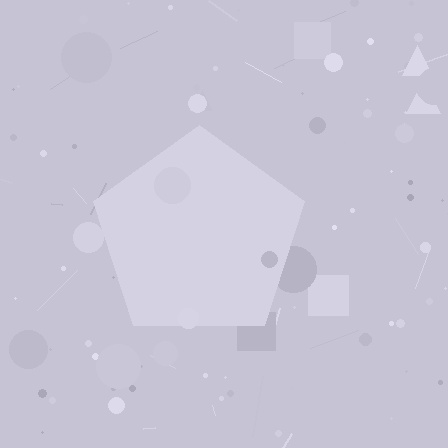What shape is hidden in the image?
A pentagon is hidden in the image.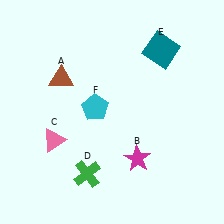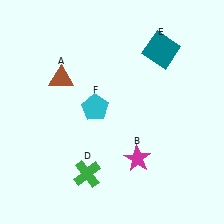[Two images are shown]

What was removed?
The pink triangle (C) was removed in Image 2.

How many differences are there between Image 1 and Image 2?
There is 1 difference between the two images.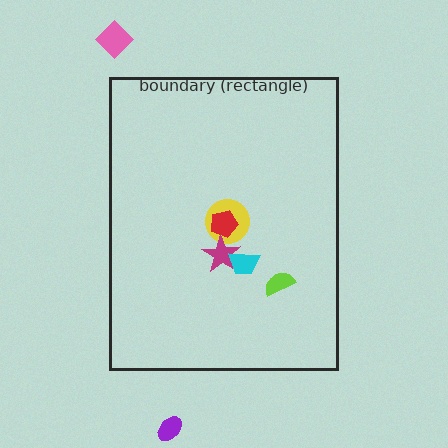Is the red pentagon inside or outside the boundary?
Inside.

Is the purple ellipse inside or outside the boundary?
Outside.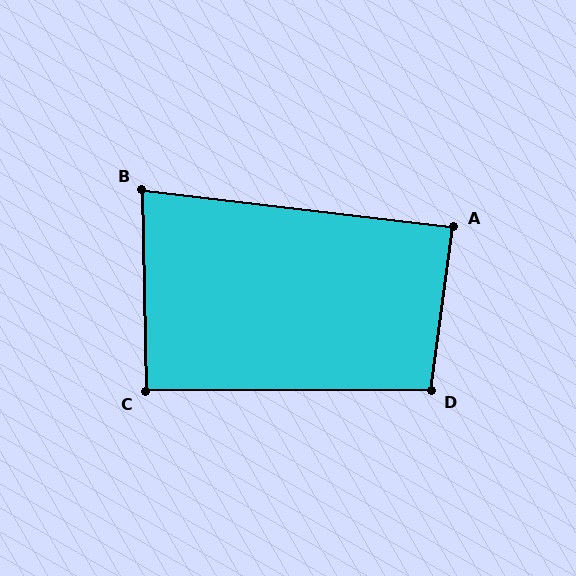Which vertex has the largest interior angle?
D, at approximately 98 degrees.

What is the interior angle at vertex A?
Approximately 89 degrees (approximately right).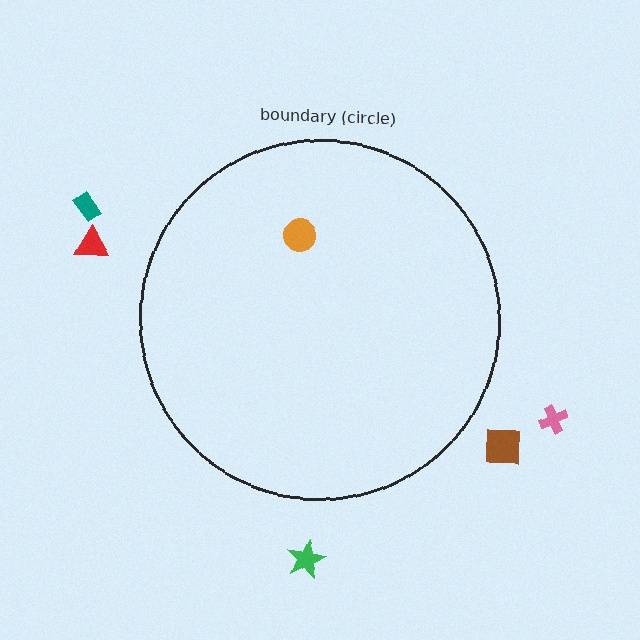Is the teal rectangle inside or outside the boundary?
Outside.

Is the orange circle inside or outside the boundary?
Inside.